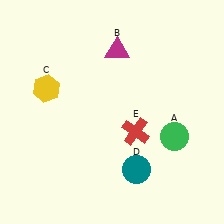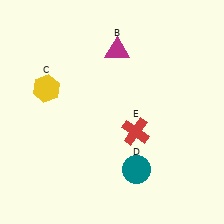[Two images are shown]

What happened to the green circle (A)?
The green circle (A) was removed in Image 2. It was in the bottom-right area of Image 1.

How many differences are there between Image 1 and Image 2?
There is 1 difference between the two images.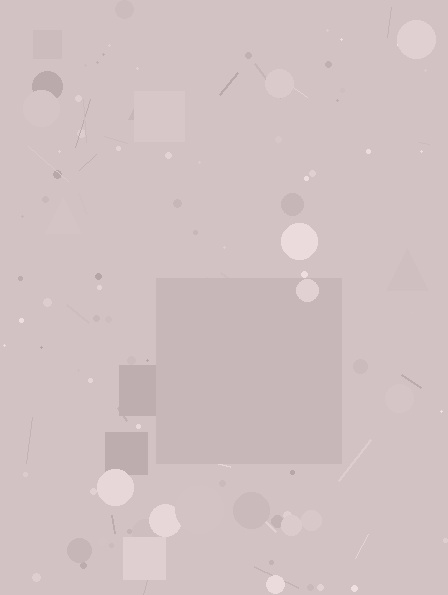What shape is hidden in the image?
A square is hidden in the image.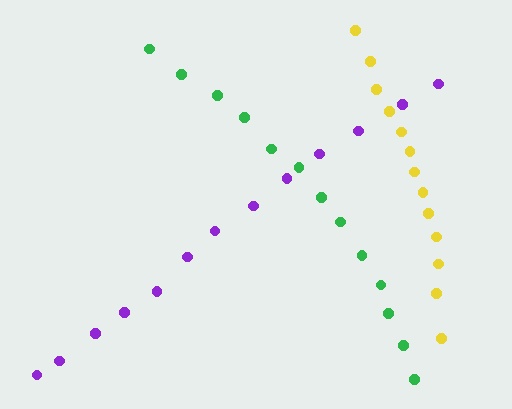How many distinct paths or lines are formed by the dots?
There are 3 distinct paths.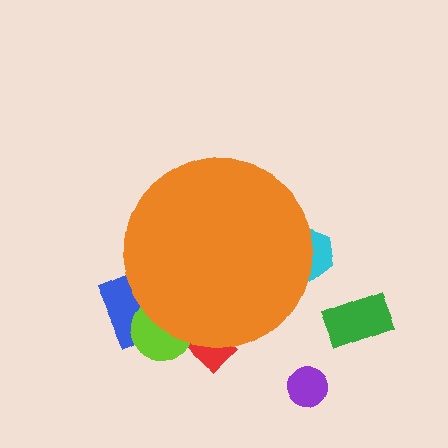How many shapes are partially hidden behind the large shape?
4 shapes are partially hidden.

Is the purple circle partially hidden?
No, the purple circle is fully visible.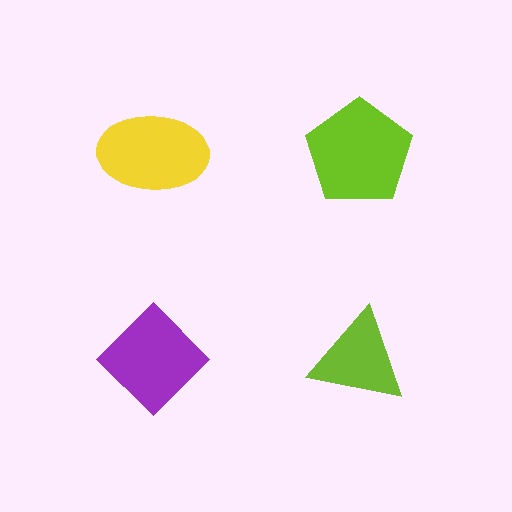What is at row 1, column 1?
A yellow ellipse.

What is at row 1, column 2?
A lime pentagon.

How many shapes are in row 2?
2 shapes.